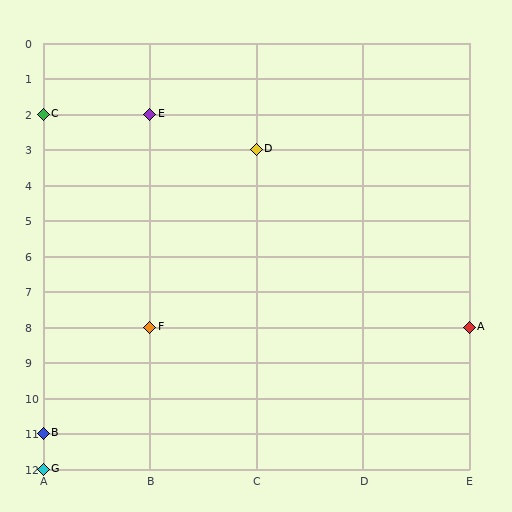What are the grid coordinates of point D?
Point D is at grid coordinates (C, 3).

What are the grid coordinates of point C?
Point C is at grid coordinates (A, 2).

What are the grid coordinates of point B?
Point B is at grid coordinates (A, 11).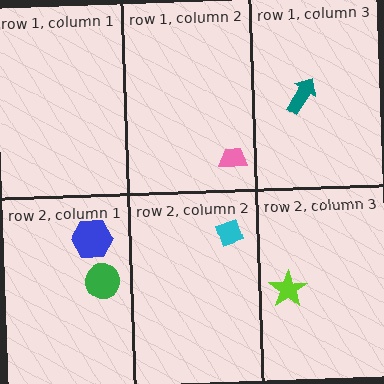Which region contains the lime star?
The row 2, column 3 region.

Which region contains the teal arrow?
The row 1, column 3 region.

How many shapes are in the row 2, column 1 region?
2.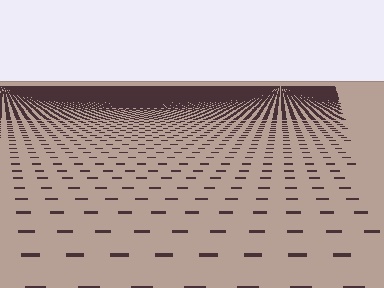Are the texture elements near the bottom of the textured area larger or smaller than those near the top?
Larger. Near the bottom, elements are closer to the viewer and appear at a bigger on-screen size.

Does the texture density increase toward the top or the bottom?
Density increases toward the top.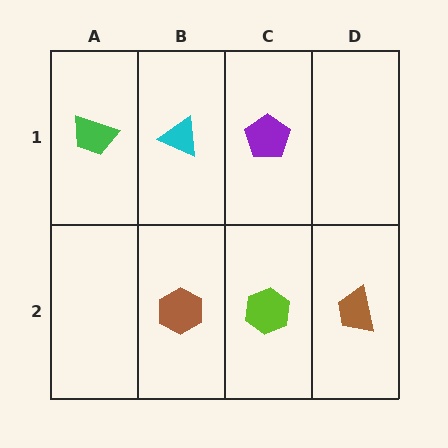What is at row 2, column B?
A brown hexagon.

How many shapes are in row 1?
3 shapes.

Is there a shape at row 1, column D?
No, that cell is empty.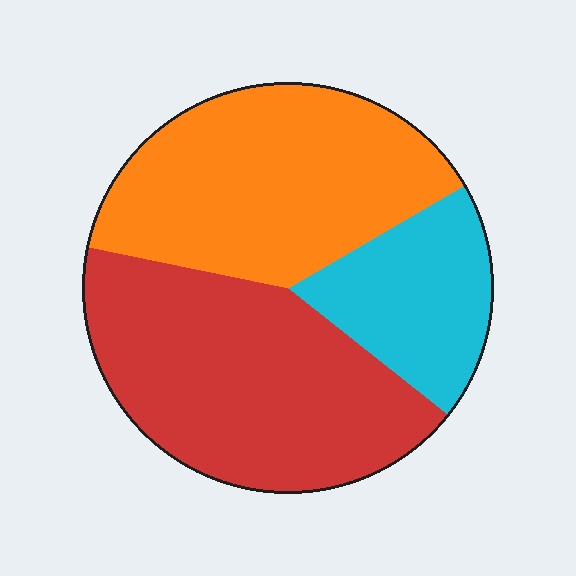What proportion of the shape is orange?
Orange covers around 40% of the shape.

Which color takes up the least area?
Cyan, at roughly 20%.